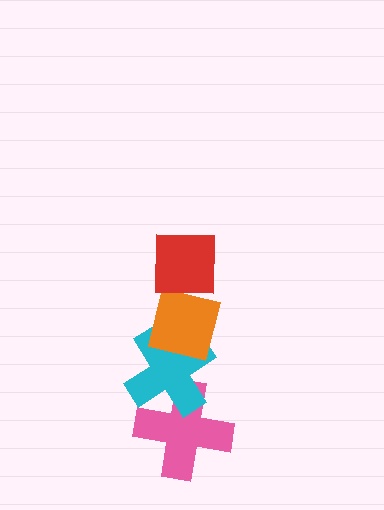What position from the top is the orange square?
The orange square is 2nd from the top.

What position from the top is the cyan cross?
The cyan cross is 3rd from the top.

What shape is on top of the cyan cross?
The orange square is on top of the cyan cross.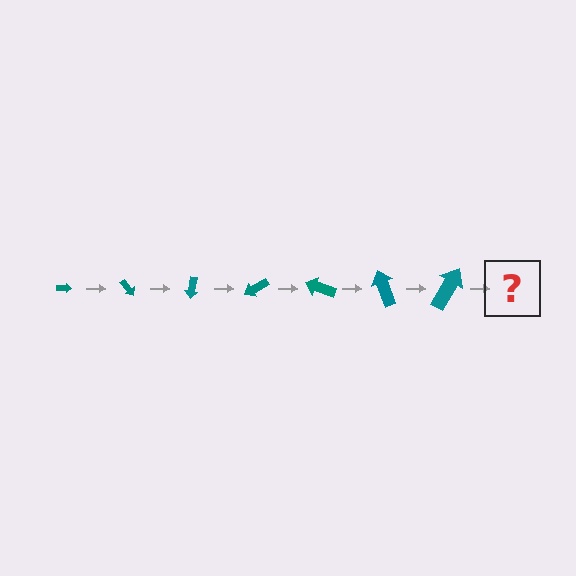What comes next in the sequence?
The next element should be an arrow, larger than the previous one and rotated 350 degrees from the start.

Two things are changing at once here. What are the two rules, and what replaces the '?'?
The two rules are that the arrow grows larger each step and it rotates 50 degrees each step. The '?' should be an arrow, larger than the previous one and rotated 350 degrees from the start.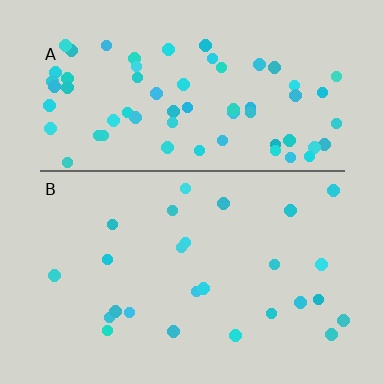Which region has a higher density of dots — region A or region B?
A (the top).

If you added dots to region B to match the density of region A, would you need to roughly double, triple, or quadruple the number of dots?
Approximately triple.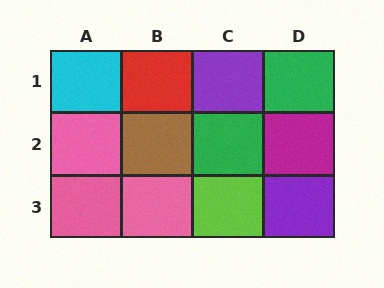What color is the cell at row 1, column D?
Green.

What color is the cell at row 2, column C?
Green.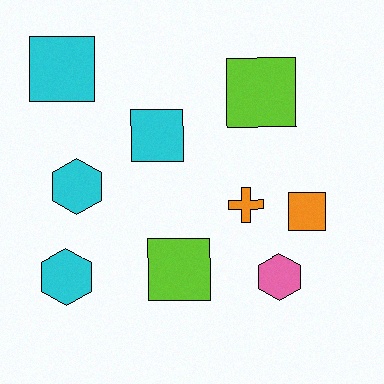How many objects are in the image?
There are 9 objects.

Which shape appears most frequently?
Square, with 5 objects.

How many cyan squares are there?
There are 2 cyan squares.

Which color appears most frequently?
Cyan, with 4 objects.